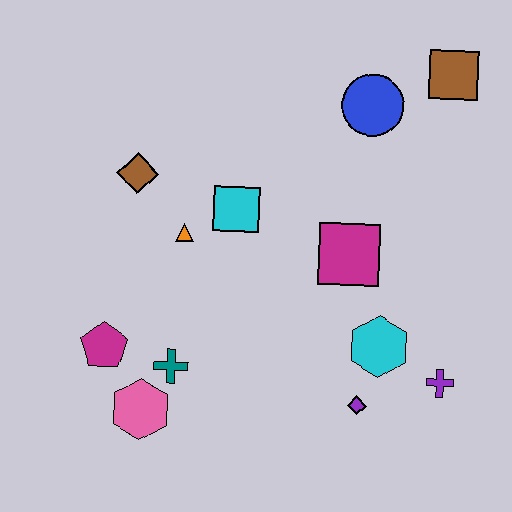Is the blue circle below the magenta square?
No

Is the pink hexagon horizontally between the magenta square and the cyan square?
No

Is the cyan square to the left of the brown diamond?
No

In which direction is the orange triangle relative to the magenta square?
The orange triangle is to the left of the magenta square.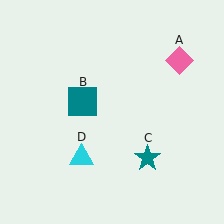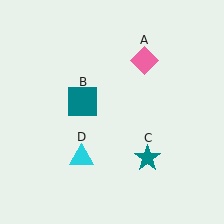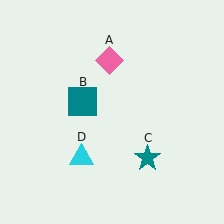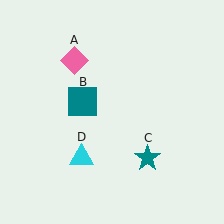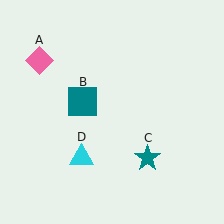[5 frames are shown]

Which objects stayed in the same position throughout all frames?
Teal square (object B) and teal star (object C) and cyan triangle (object D) remained stationary.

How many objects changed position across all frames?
1 object changed position: pink diamond (object A).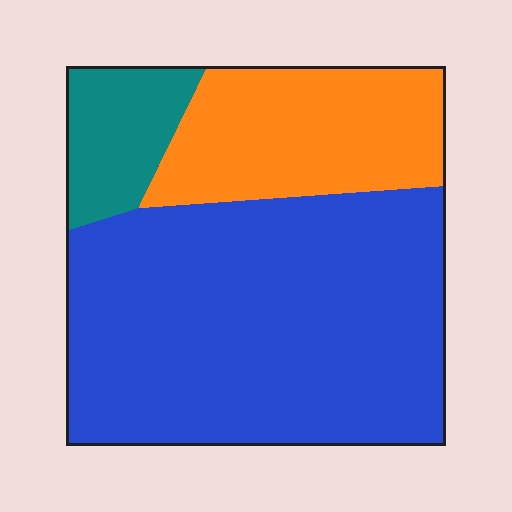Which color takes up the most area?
Blue, at roughly 65%.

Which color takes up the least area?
Teal, at roughly 10%.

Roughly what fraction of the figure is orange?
Orange covers 25% of the figure.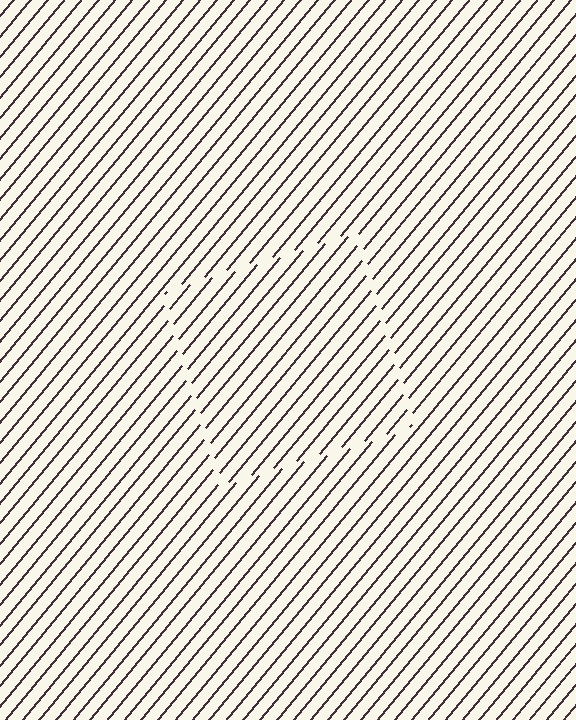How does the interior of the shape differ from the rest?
The interior of the shape contains the same grating, shifted by half a period — the contour is defined by the phase discontinuity where line-ends from the inner and outer gratings abut.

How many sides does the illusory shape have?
4 sides — the line-ends trace a square.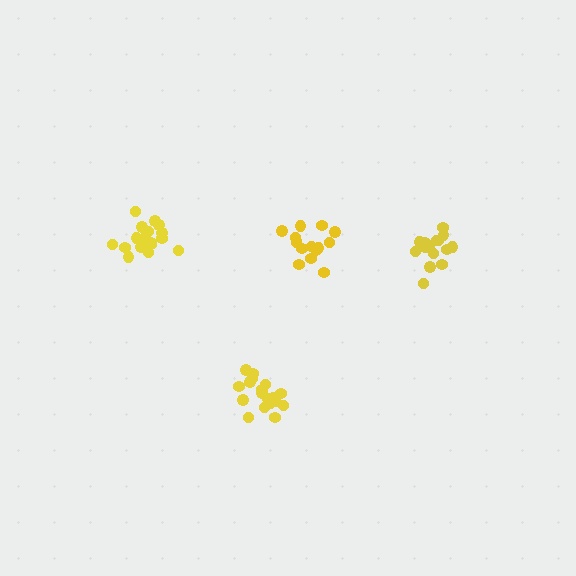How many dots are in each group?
Group 1: 19 dots, Group 2: 15 dots, Group 3: 19 dots, Group 4: 15 dots (68 total).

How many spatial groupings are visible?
There are 4 spatial groupings.